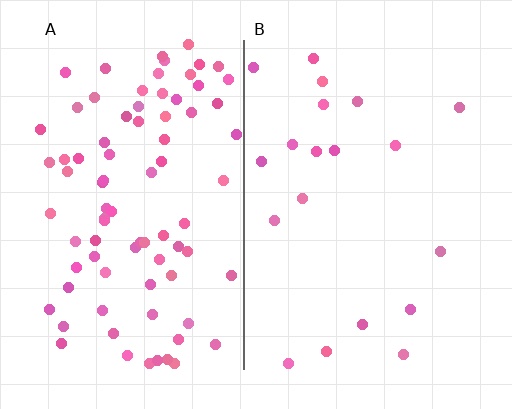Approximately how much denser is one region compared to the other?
Approximately 4.3× — region A over region B.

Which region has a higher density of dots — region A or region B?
A (the left).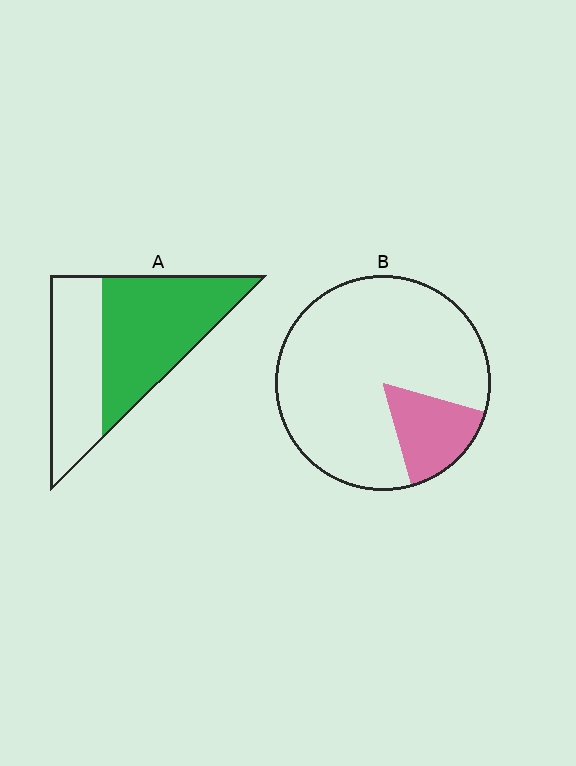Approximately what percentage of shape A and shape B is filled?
A is approximately 60% and B is approximately 15%.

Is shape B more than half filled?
No.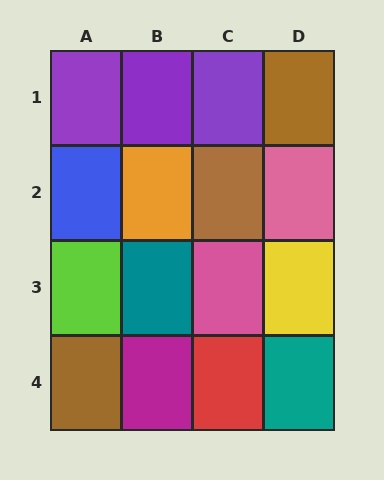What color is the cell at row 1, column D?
Brown.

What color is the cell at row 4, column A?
Brown.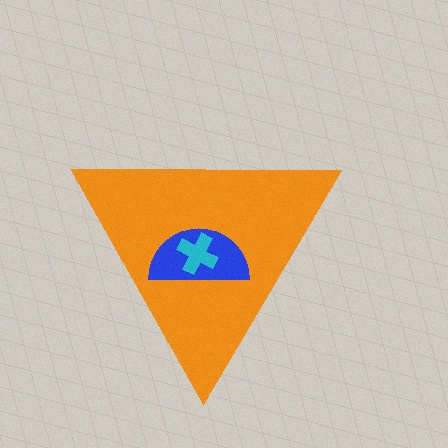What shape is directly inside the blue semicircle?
The cyan cross.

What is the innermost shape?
The cyan cross.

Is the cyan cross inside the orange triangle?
Yes.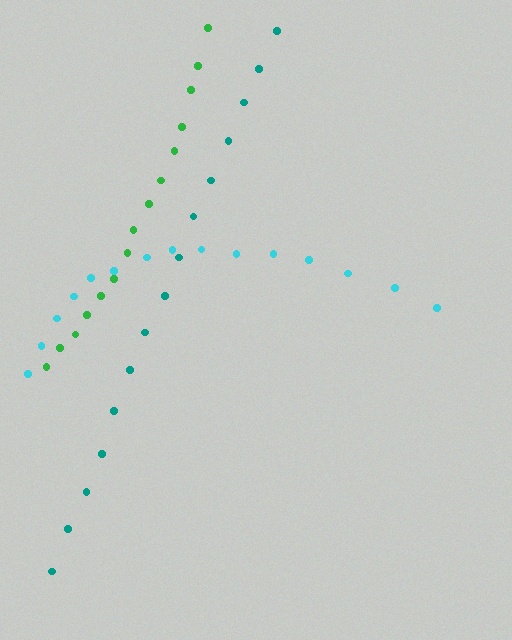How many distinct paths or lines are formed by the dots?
There are 3 distinct paths.